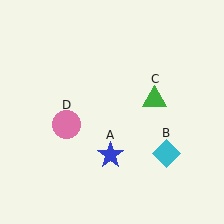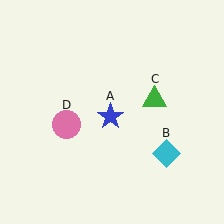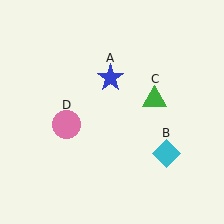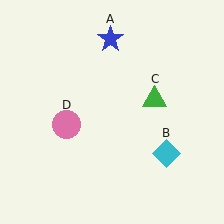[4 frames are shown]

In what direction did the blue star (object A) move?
The blue star (object A) moved up.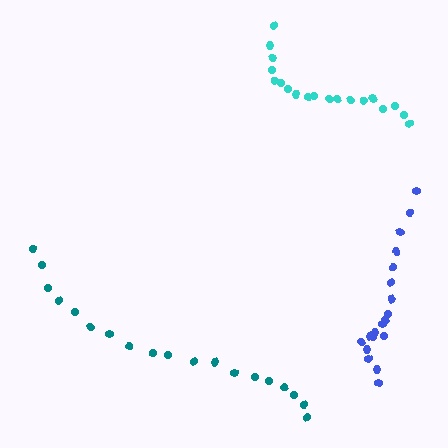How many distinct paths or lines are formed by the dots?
There are 3 distinct paths.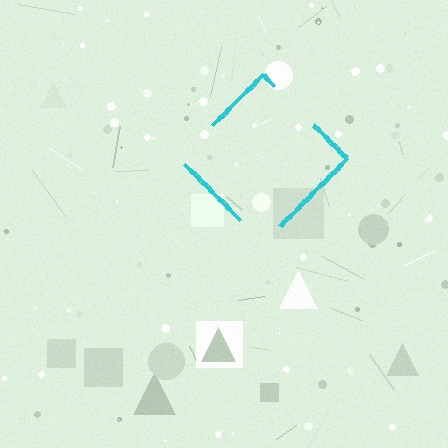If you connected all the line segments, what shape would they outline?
They would outline a diamond.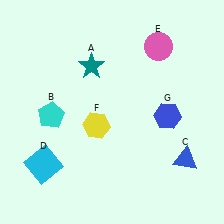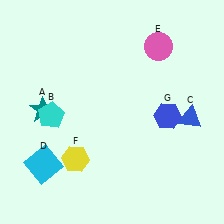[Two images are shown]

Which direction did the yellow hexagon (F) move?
The yellow hexagon (F) moved down.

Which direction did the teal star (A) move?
The teal star (A) moved left.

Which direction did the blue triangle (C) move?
The blue triangle (C) moved up.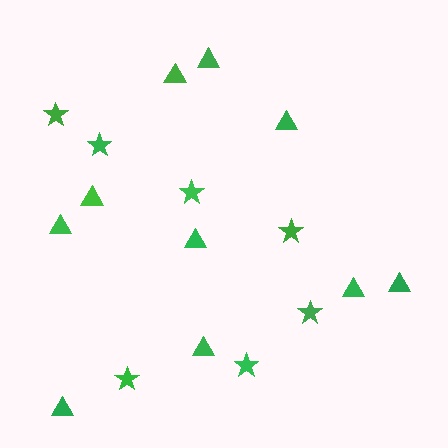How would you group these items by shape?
There are 2 groups: one group of stars (7) and one group of triangles (10).